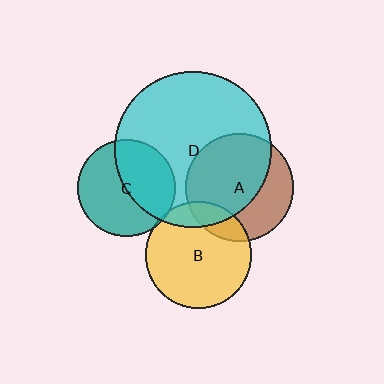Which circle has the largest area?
Circle D (cyan).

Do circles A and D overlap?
Yes.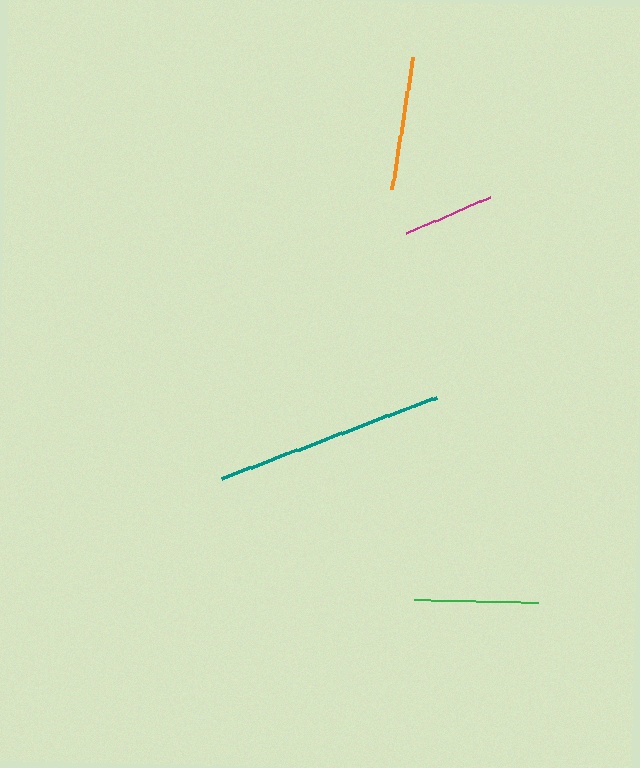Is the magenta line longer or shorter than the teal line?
The teal line is longer than the magenta line.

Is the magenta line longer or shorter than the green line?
The green line is longer than the magenta line.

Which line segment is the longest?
The teal line is the longest at approximately 230 pixels.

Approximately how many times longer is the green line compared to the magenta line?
The green line is approximately 1.4 times the length of the magenta line.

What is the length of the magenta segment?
The magenta segment is approximately 91 pixels long.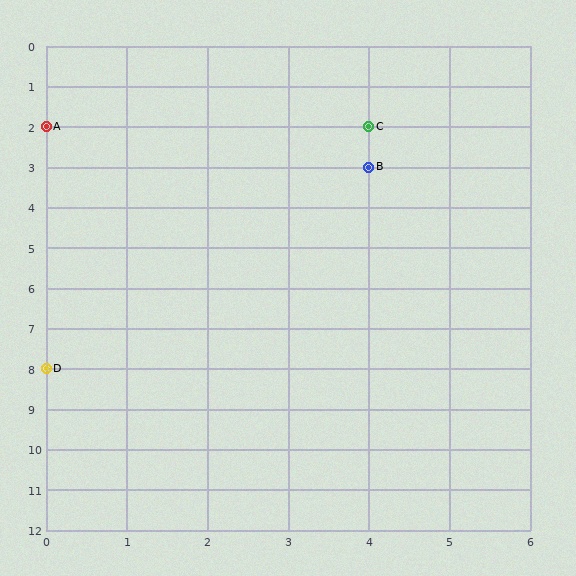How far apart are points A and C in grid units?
Points A and C are 4 columns apart.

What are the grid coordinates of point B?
Point B is at grid coordinates (4, 3).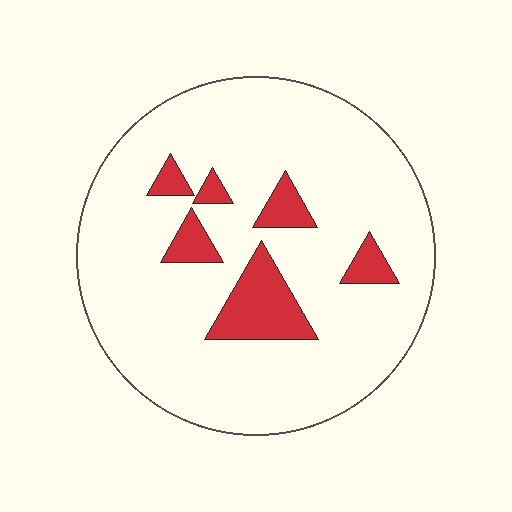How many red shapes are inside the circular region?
6.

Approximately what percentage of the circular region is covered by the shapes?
Approximately 15%.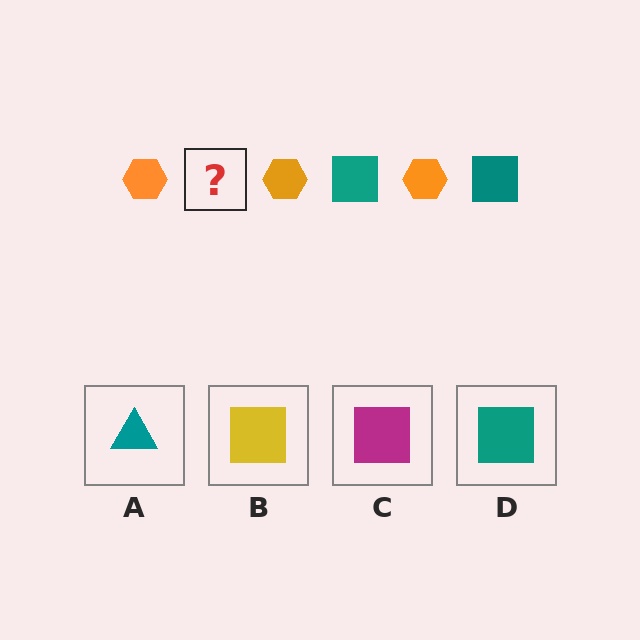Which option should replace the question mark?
Option D.